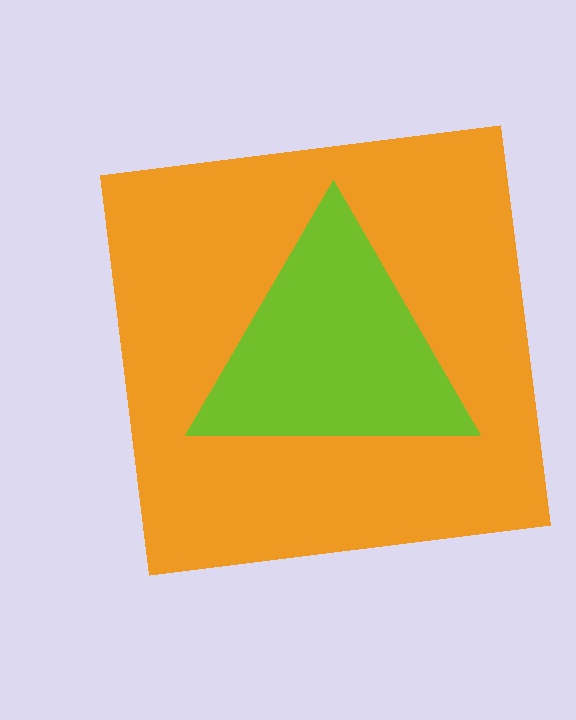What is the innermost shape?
The lime triangle.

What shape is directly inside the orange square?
The lime triangle.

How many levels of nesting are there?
2.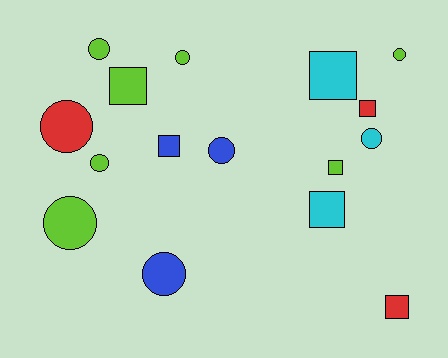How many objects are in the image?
There are 16 objects.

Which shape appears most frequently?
Circle, with 9 objects.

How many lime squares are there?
There are 2 lime squares.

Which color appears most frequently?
Lime, with 7 objects.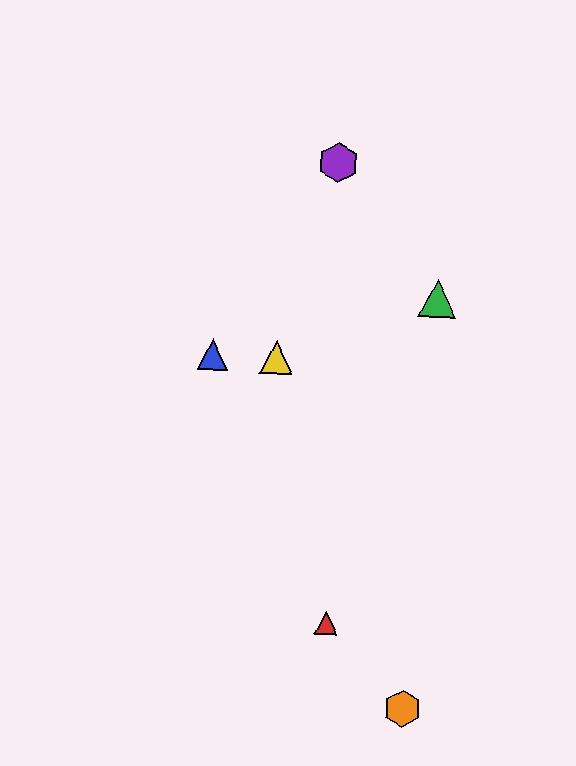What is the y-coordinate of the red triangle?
The red triangle is at y≈623.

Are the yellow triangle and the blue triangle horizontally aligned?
Yes, both are at y≈358.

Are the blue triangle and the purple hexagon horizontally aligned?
No, the blue triangle is at y≈355 and the purple hexagon is at y≈163.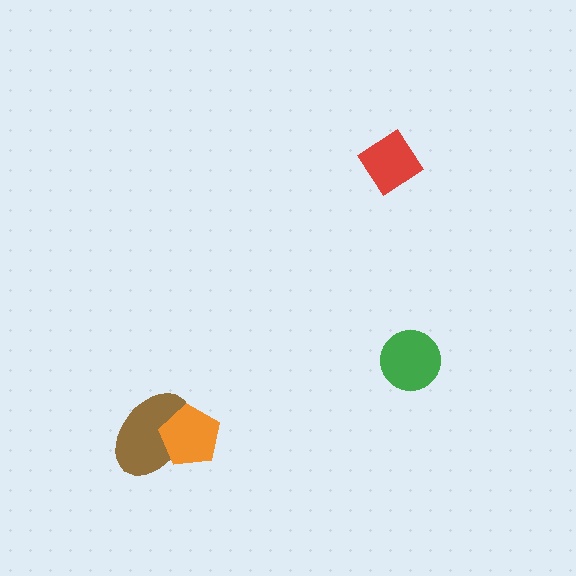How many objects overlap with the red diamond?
0 objects overlap with the red diamond.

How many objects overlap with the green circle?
0 objects overlap with the green circle.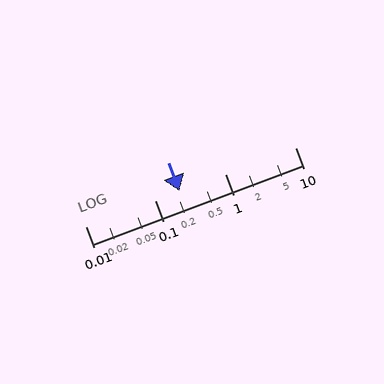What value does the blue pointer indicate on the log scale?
The pointer indicates approximately 0.22.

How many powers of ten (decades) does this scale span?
The scale spans 3 decades, from 0.01 to 10.